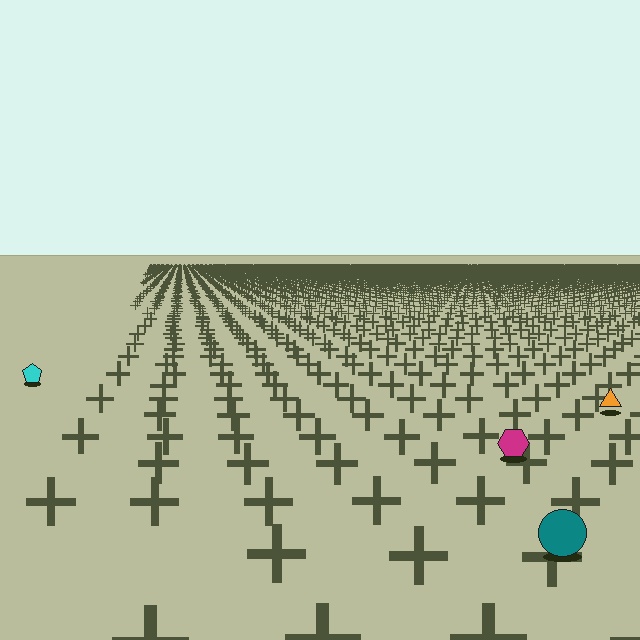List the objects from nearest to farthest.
From nearest to farthest: the teal circle, the magenta hexagon, the orange triangle, the cyan pentagon.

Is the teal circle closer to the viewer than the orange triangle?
Yes. The teal circle is closer — you can tell from the texture gradient: the ground texture is coarser near it.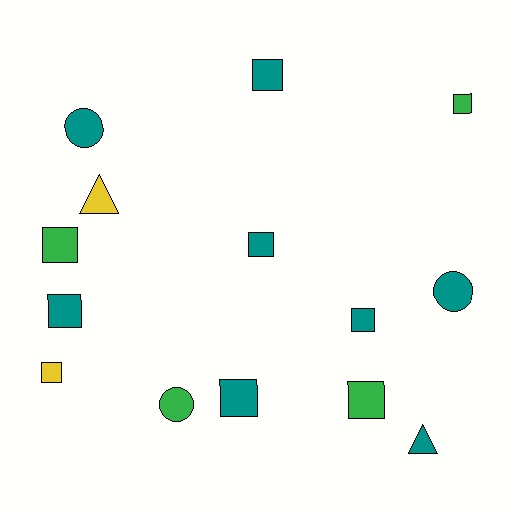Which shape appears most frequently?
Square, with 9 objects.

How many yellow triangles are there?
There is 1 yellow triangle.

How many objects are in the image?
There are 14 objects.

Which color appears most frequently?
Teal, with 8 objects.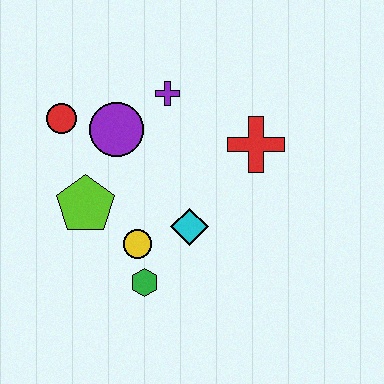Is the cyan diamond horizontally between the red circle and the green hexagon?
No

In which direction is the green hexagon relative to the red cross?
The green hexagon is below the red cross.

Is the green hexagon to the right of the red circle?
Yes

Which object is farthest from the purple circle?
The green hexagon is farthest from the purple circle.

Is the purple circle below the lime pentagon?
No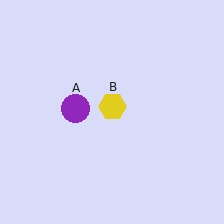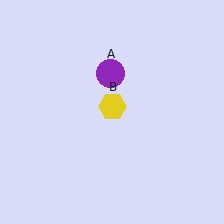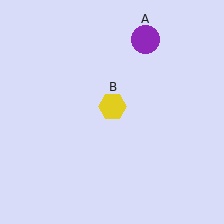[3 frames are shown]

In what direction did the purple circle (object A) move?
The purple circle (object A) moved up and to the right.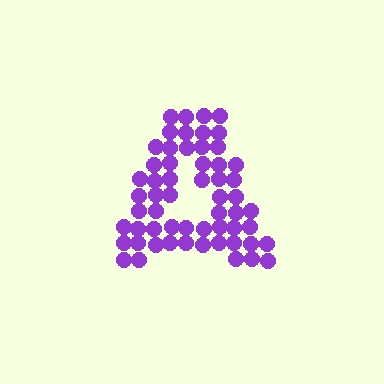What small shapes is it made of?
It is made of small circles.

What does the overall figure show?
The overall figure shows the letter A.